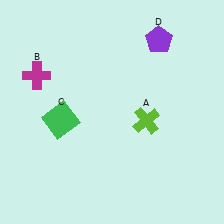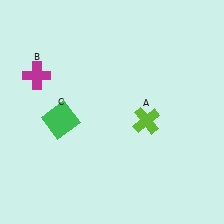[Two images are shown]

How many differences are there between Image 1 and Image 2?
There is 1 difference between the two images.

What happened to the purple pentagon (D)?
The purple pentagon (D) was removed in Image 2. It was in the top-right area of Image 1.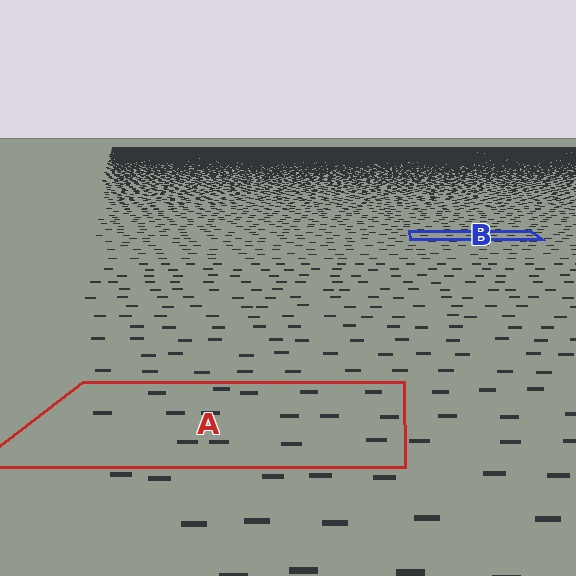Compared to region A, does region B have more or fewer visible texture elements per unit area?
Region B has more texture elements per unit area — they are packed more densely because it is farther away.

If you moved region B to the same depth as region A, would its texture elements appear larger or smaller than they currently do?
They would appear larger. At a closer depth, the same texture elements are projected at a bigger on-screen size.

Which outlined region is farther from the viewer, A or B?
Region B is farther from the viewer — the texture elements inside it appear smaller and more densely packed.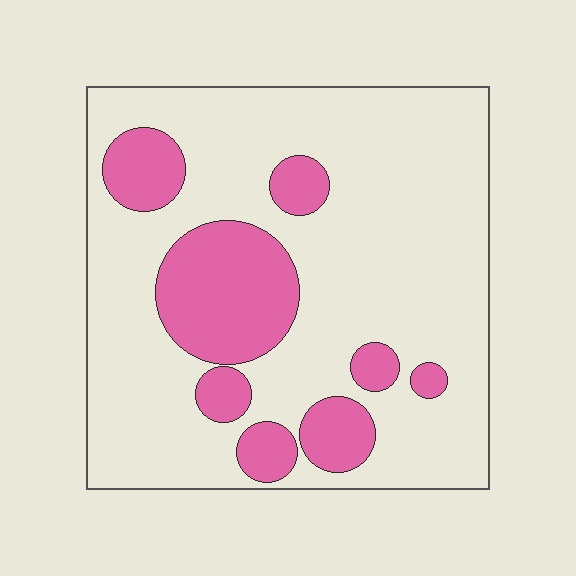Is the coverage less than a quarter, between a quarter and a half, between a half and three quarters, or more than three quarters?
Less than a quarter.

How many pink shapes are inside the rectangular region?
8.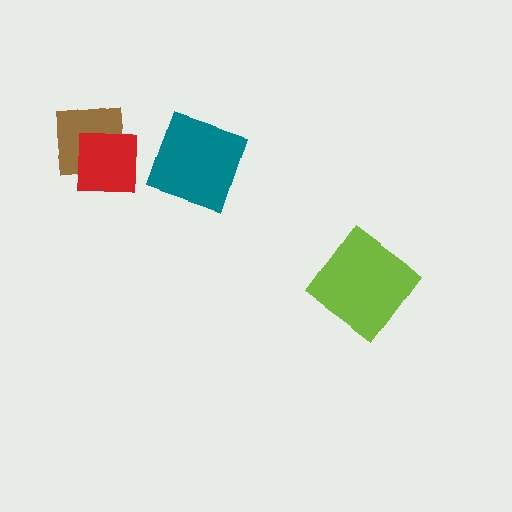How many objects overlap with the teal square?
0 objects overlap with the teal square.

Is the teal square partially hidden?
No, no other shape covers it.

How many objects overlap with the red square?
1 object overlaps with the red square.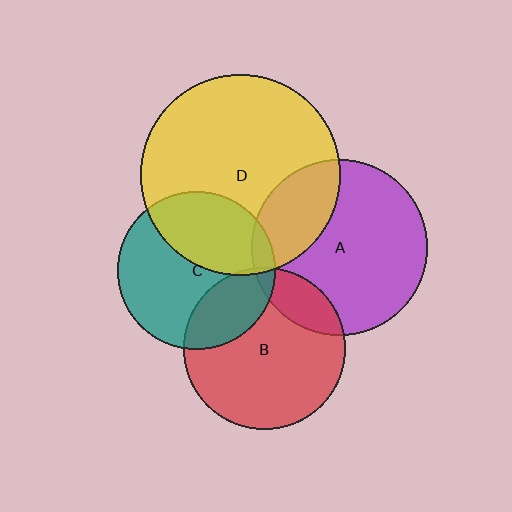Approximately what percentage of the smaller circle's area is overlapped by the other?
Approximately 25%.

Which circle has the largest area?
Circle D (yellow).